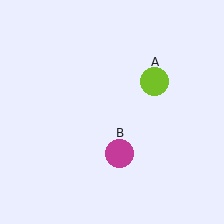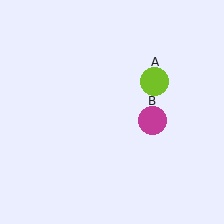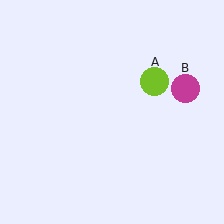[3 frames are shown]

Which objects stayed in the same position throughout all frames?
Lime circle (object A) remained stationary.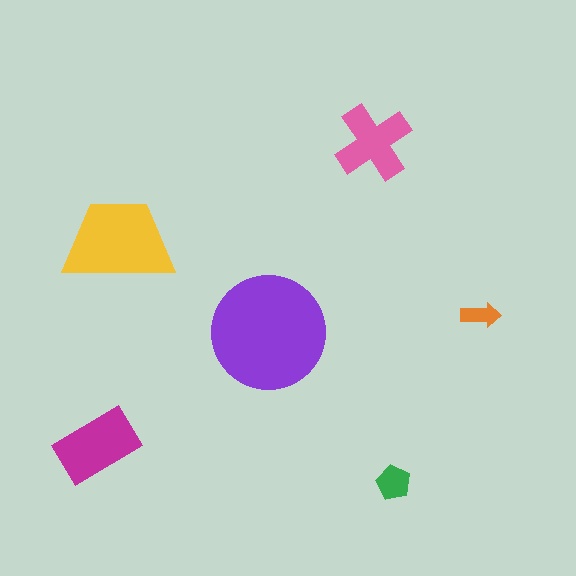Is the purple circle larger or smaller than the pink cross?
Larger.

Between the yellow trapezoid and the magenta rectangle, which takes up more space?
The yellow trapezoid.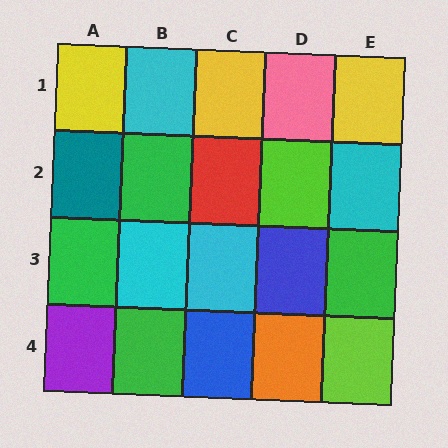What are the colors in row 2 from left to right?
Teal, green, red, lime, cyan.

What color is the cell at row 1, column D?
Pink.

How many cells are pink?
1 cell is pink.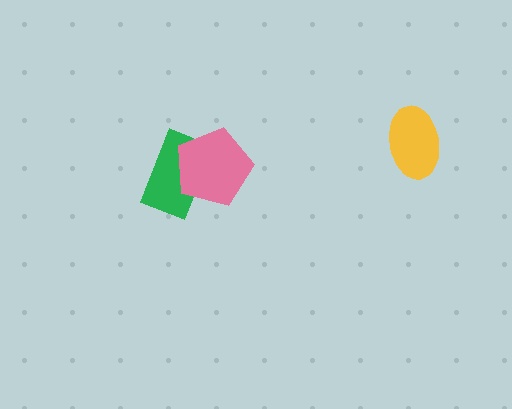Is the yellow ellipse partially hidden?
No, no other shape covers it.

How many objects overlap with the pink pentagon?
1 object overlaps with the pink pentagon.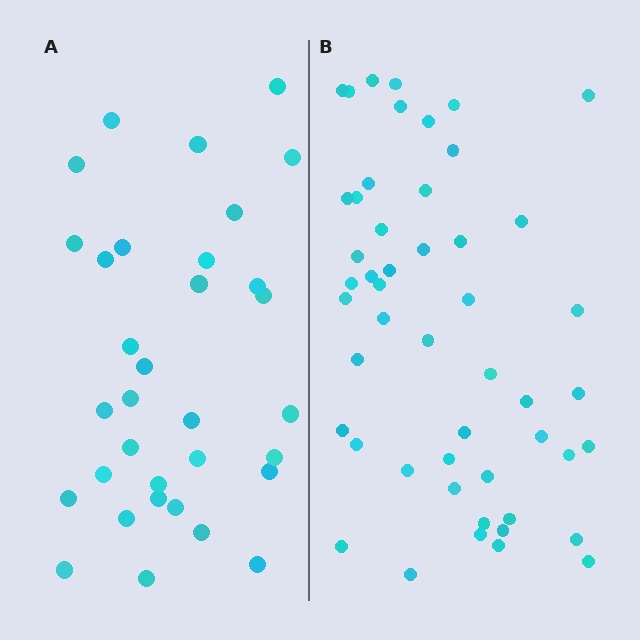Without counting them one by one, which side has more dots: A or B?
Region B (the right region) has more dots.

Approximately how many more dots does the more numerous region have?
Region B has approximately 15 more dots than region A.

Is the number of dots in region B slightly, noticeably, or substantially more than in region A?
Region B has substantially more. The ratio is roughly 1.5 to 1.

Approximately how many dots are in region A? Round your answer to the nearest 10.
About 30 dots. (The exact count is 33, which rounds to 30.)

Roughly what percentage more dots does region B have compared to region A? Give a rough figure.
About 50% more.